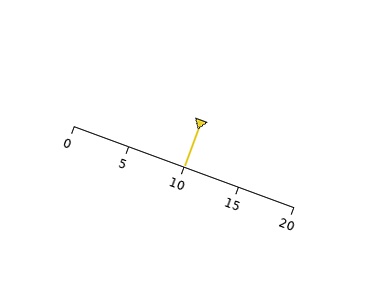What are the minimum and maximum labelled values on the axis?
The axis runs from 0 to 20.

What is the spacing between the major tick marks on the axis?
The major ticks are spaced 5 apart.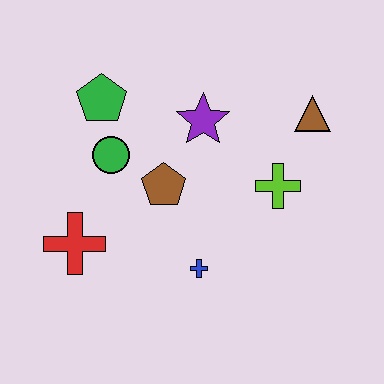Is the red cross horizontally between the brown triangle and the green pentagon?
No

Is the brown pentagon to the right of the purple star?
No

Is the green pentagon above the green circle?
Yes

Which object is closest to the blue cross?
The brown pentagon is closest to the blue cross.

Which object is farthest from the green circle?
The brown triangle is farthest from the green circle.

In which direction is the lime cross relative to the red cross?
The lime cross is to the right of the red cross.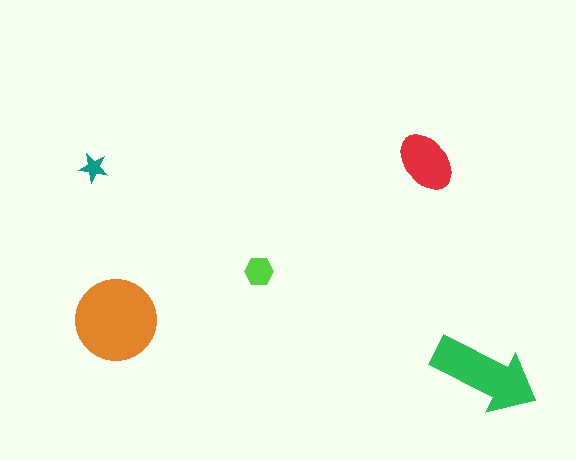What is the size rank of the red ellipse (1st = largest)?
3rd.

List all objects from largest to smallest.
The orange circle, the green arrow, the red ellipse, the lime hexagon, the teal star.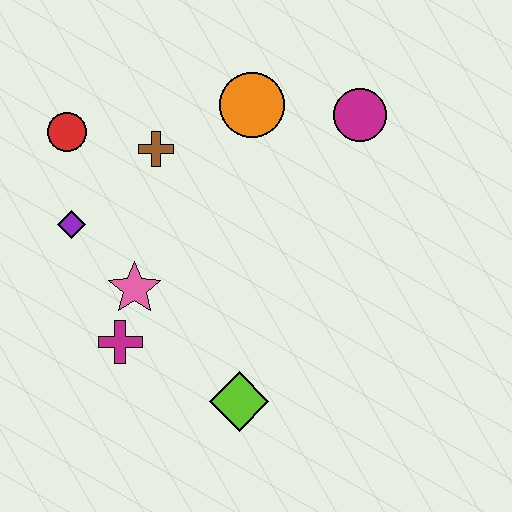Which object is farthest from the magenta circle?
The magenta cross is farthest from the magenta circle.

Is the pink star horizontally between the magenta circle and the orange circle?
No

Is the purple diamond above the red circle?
No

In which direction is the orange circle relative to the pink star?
The orange circle is above the pink star.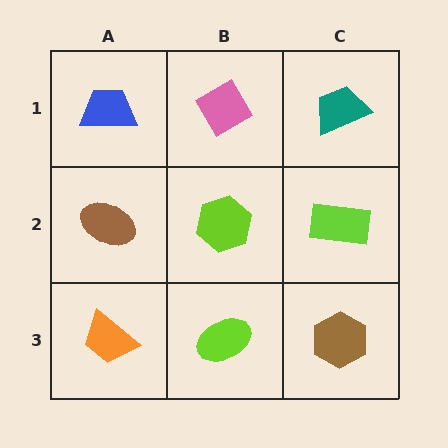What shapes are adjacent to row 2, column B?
A pink diamond (row 1, column B), a lime ellipse (row 3, column B), a brown ellipse (row 2, column A), a lime rectangle (row 2, column C).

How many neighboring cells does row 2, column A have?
3.